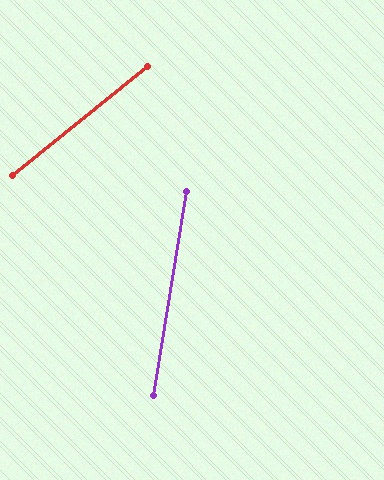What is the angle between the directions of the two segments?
Approximately 42 degrees.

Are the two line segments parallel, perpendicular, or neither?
Neither parallel nor perpendicular — they differ by about 42°.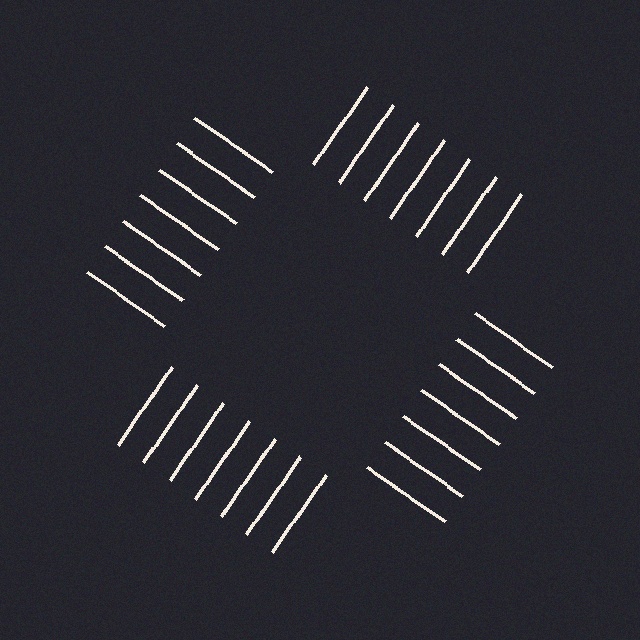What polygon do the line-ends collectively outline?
An illusory square — the line segments terminate on its edges but no continuous stroke is drawn.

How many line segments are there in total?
28 — 7 along each of the 4 edges.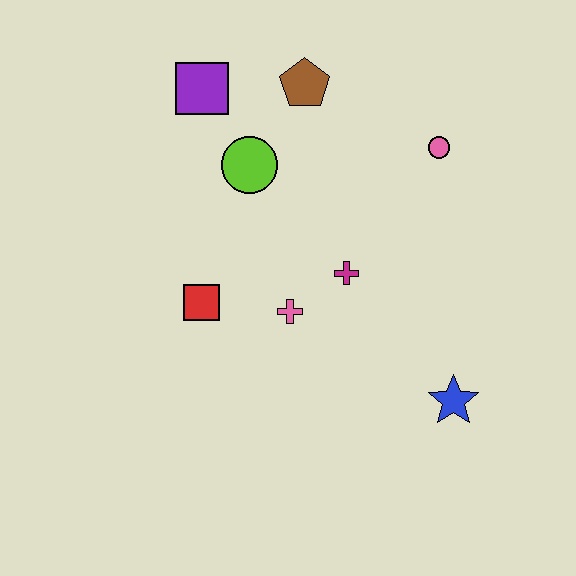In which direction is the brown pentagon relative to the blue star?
The brown pentagon is above the blue star.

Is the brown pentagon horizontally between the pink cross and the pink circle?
Yes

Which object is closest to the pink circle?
The brown pentagon is closest to the pink circle.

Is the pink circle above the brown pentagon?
No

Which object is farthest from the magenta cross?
The purple square is farthest from the magenta cross.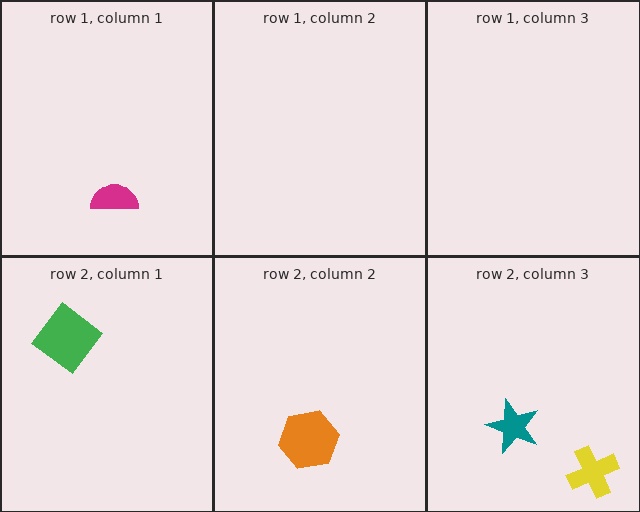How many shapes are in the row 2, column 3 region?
2.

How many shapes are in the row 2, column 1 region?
1.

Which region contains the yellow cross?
The row 2, column 3 region.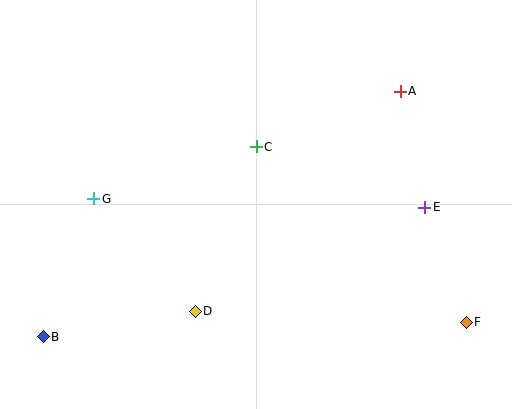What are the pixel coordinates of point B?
Point B is at (43, 337).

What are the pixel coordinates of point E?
Point E is at (425, 207).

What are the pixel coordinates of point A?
Point A is at (400, 91).